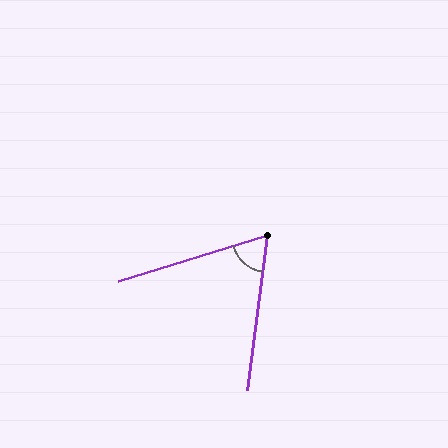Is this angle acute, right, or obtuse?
It is acute.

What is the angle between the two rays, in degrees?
Approximately 66 degrees.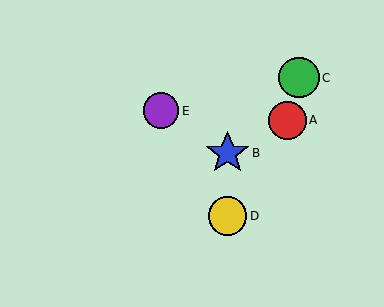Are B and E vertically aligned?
No, B is at x≈228 and E is at x≈161.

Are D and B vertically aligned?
Yes, both are at x≈228.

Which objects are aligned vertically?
Objects B, D are aligned vertically.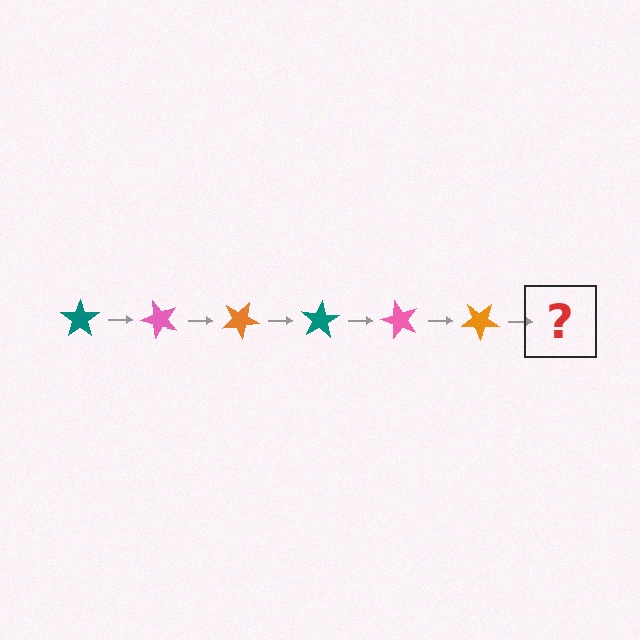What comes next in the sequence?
The next element should be a teal star, rotated 300 degrees from the start.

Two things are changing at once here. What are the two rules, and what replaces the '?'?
The two rules are that it rotates 50 degrees each step and the color cycles through teal, pink, and orange. The '?' should be a teal star, rotated 300 degrees from the start.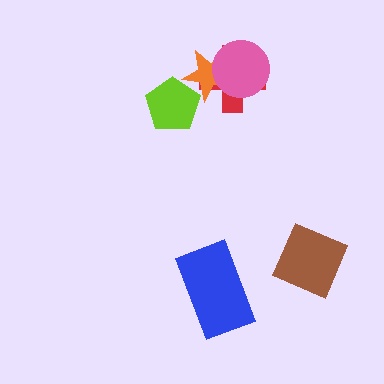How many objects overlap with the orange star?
3 objects overlap with the orange star.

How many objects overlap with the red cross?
2 objects overlap with the red cross.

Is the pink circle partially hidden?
No, no other shape covers it.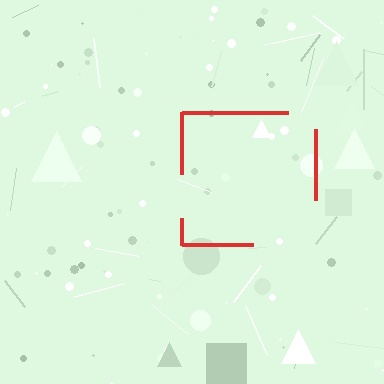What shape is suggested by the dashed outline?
The dashed outline suggests a square.